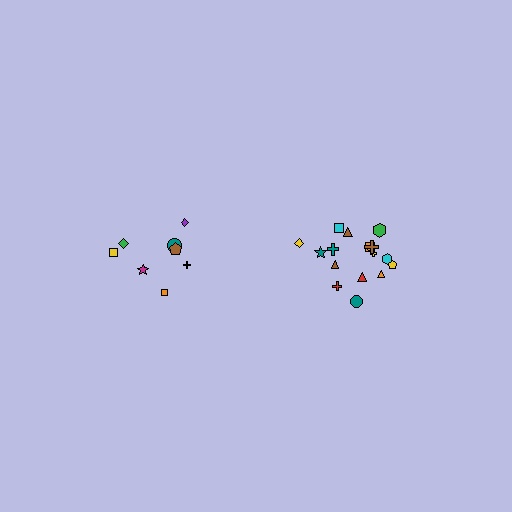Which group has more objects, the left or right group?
The right group.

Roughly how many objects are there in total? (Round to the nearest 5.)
Roughly 25 objects in total.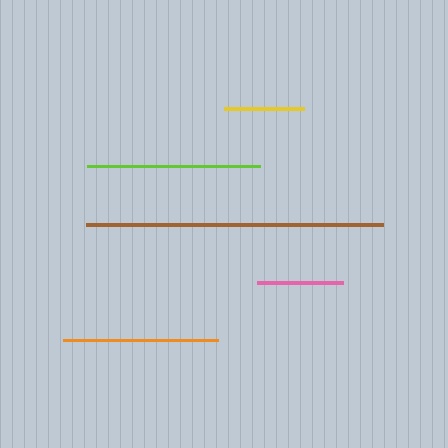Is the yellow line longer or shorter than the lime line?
The lime line is longer than the yellow line.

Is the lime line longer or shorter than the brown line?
The brown line is longer than the lime line.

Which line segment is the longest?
The brown line is the longest at approximately 297 pixels.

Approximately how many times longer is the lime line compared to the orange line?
The lime line is approximately 1.1 times the length of the orange line.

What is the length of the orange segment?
The orange segment is approximately 155 pixels long.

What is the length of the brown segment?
The brown segment is approximately 297 pixels long.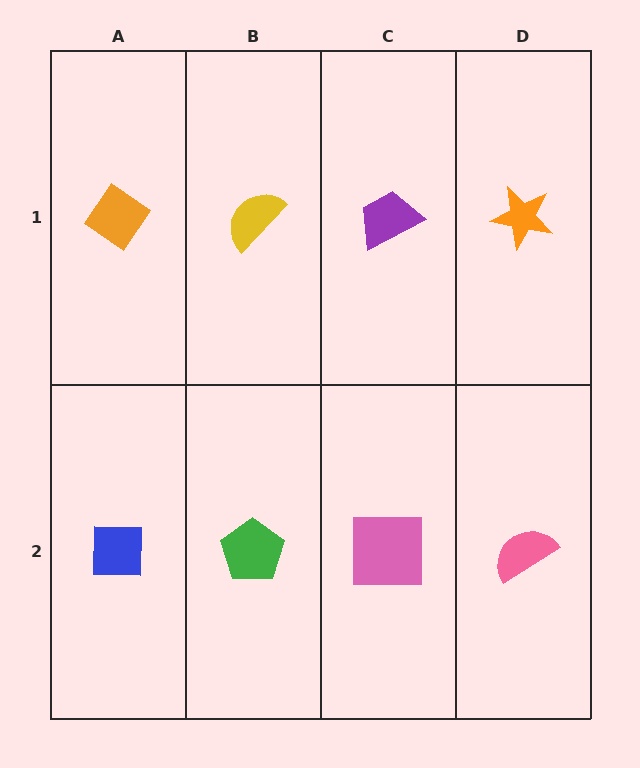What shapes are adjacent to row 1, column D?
A pink semicircle (row 2, column D), a purple trapezoid (row 1, column C).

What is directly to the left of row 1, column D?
A purple trapezoid.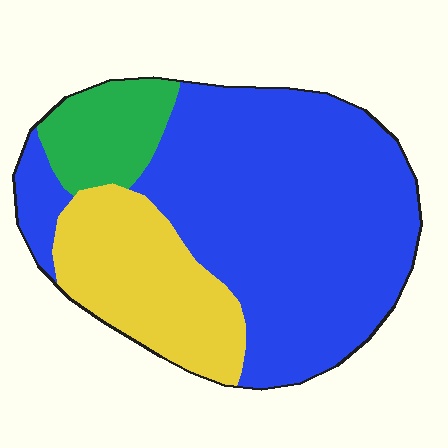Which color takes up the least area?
Green, at roughly 10%.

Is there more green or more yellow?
Yellow.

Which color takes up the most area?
Blue, at roughly 65%.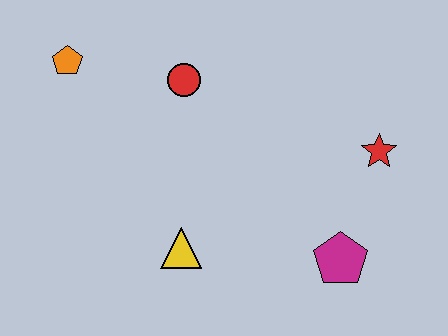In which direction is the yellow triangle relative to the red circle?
The yellow triangle is below the red circle.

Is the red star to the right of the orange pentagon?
Yes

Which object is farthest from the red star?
The orange pentagon is farthest from the red star.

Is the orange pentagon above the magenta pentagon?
Yes